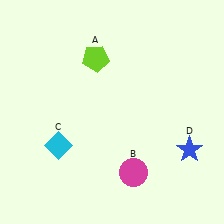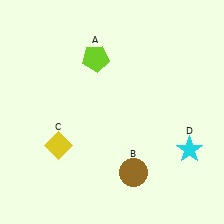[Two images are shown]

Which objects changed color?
B changed from magenta to brown. C changed from cyan to yellow. D changed from blue to cyan.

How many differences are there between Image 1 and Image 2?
There are 3 differences between the two images.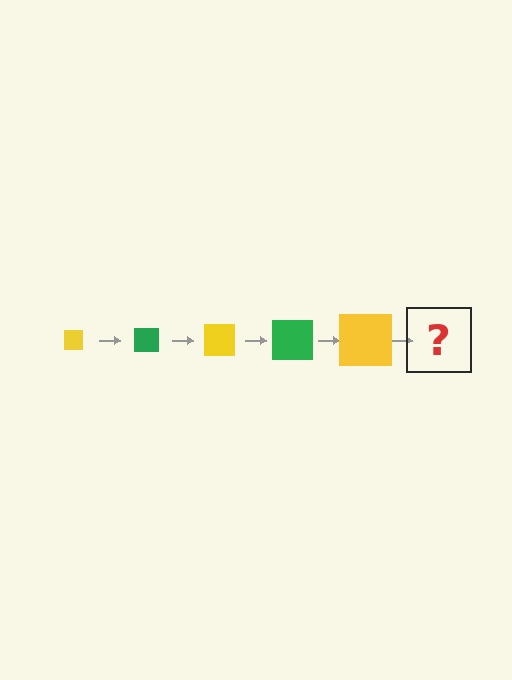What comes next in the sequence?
The next element should be a green square, larger than the previous one.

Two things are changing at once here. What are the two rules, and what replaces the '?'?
The two rules are that the square grows larger each step and the color cycles through yellow and green. The '?' should be a green square, larger than the previous one.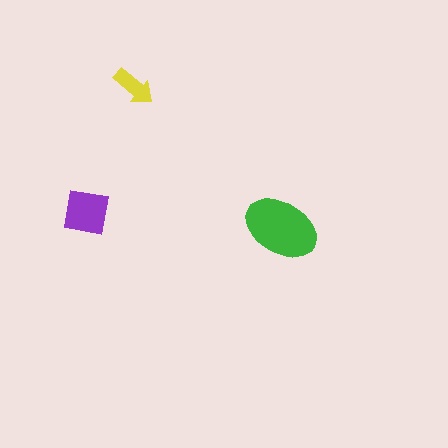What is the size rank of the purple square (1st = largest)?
2nd.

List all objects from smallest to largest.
The yellow arrow, the purple square, the green ellipse.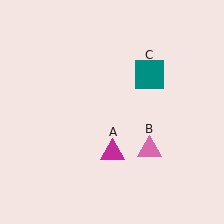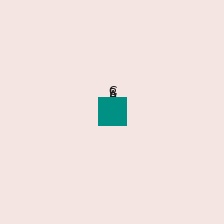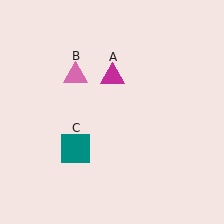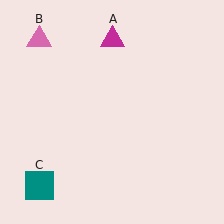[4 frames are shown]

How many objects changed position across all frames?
3 objects changed position: magenta triangle (object A), pink triangle (object B), teal square (object C).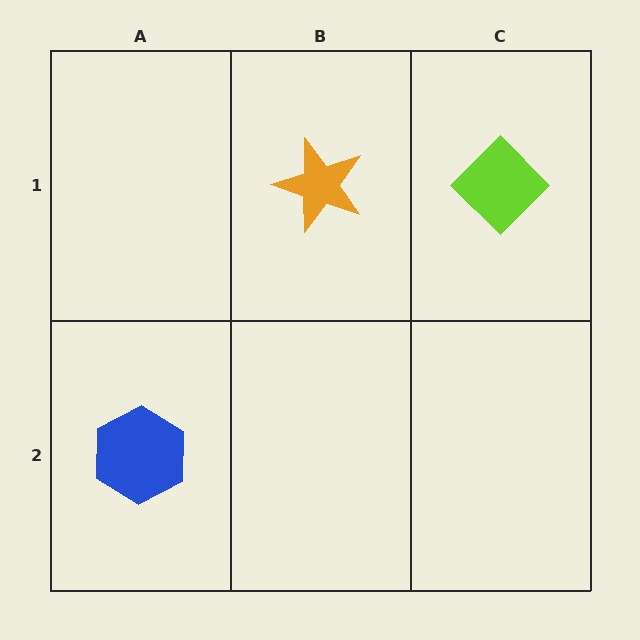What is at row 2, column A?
A blue hexagon.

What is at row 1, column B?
An orange star.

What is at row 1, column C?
A lime diamond.